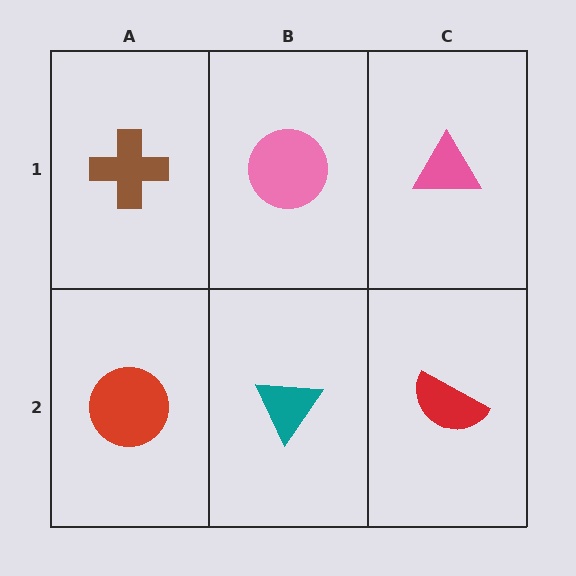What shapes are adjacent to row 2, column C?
A pink triangle (row 1, column C), a teal triangle (row 2, column B).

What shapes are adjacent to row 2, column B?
A pink circle (row 1, column B), a red circle (row 2, column A), a red semicircle (row 2, column C).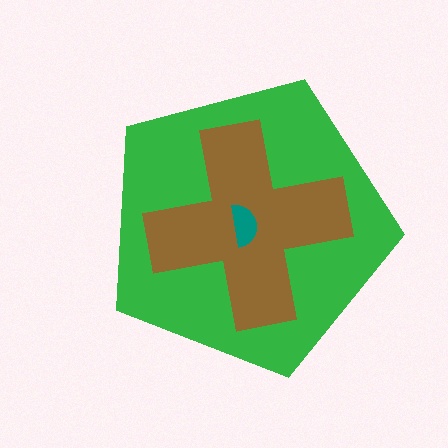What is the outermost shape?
The green pentagon.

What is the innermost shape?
The teal semicircle.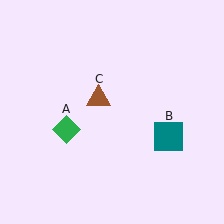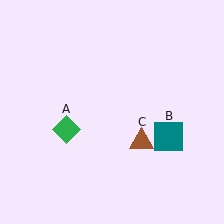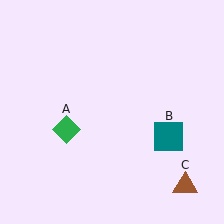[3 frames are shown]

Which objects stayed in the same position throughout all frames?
Green diamond (object A) and teal square (object B) remained stationary.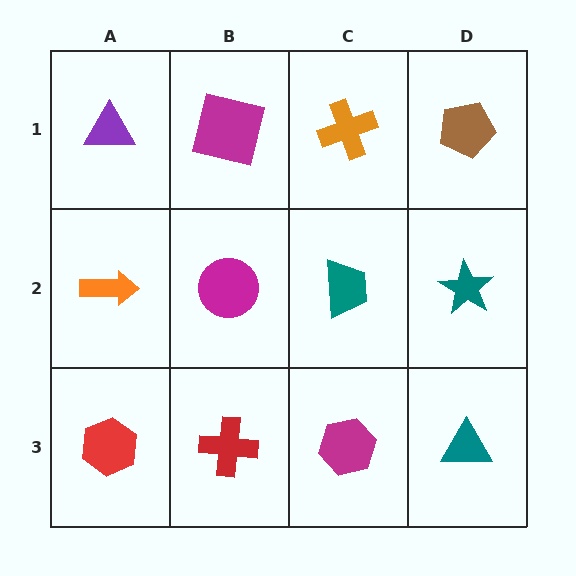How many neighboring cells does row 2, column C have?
4.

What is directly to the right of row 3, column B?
A magenta hexagon.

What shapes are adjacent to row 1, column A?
An orange arrow (row 2, column A), a magenta square (row 1, column B).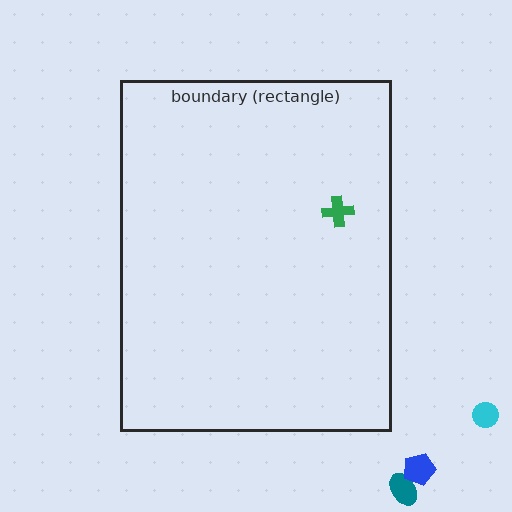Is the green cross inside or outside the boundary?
Inside.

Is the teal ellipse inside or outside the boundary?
Outside.